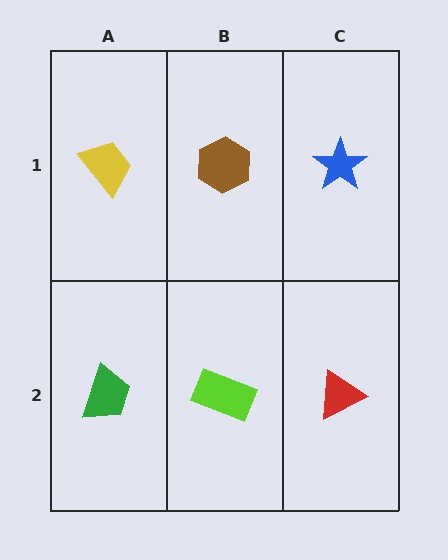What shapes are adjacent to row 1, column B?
A lime rectangle (row 2, column B), a yellow trapezoid (row 1, column A), a blue star (row 1, column C).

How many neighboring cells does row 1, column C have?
2.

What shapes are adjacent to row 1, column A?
A green trapezoid (row 2, column A), a brown hexagon (row 1, column B).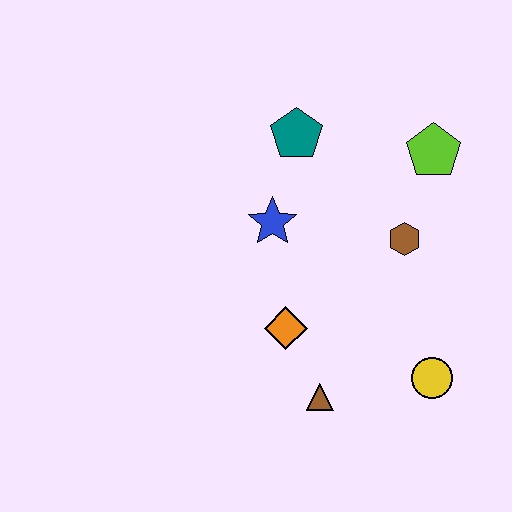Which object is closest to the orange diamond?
The brown triangle is closest to the orange diamond.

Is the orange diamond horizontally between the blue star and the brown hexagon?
Yes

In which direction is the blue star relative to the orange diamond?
The blue star is above the orange diamond.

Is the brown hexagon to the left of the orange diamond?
No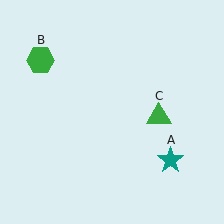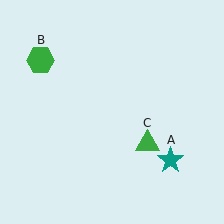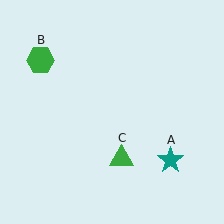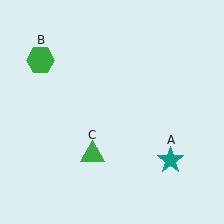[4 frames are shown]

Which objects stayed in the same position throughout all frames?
Teal star (object A) and green hexagon (object B) remained stationary.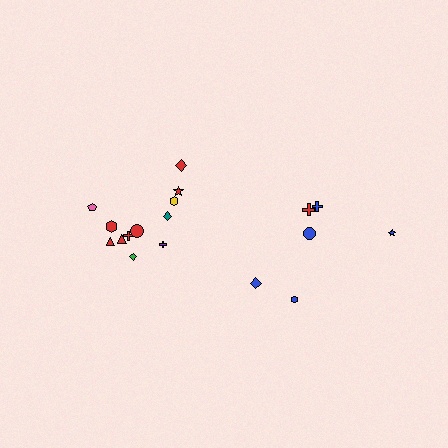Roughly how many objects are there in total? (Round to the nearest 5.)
Roughly 20 objects in total.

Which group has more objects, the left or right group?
The left group.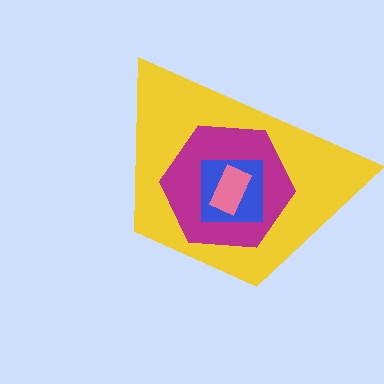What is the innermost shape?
The pink rectangle.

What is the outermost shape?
The yellow trapezoid.